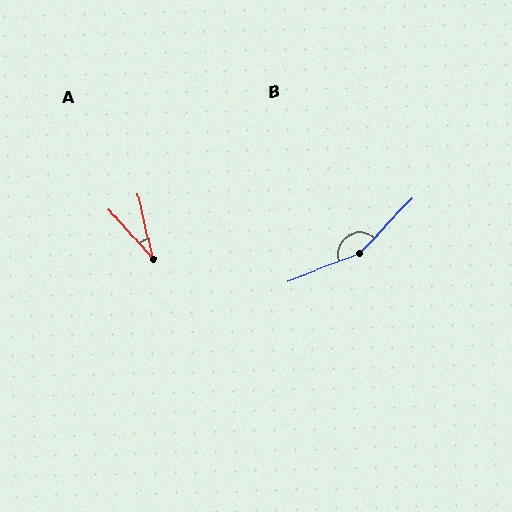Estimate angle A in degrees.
Approximately 29 degrees.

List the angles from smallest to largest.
A (29°), B (155°).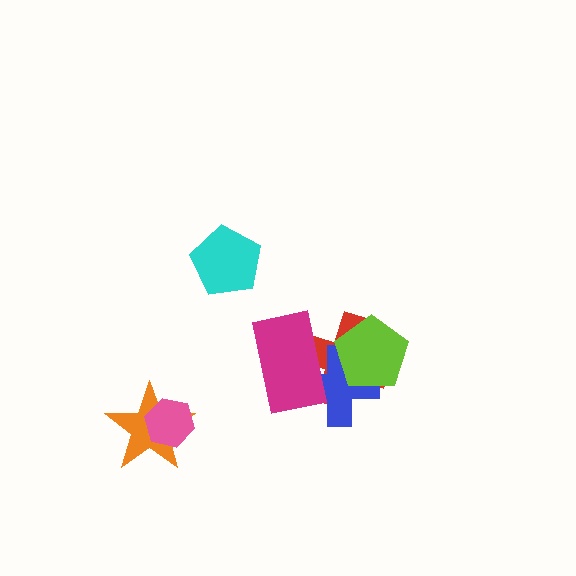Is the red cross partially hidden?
Yes, it is partially covered by another shape.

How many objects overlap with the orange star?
1 object overlaps with the orange star.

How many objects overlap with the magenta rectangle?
2 objects overlap with the magenta rectangle.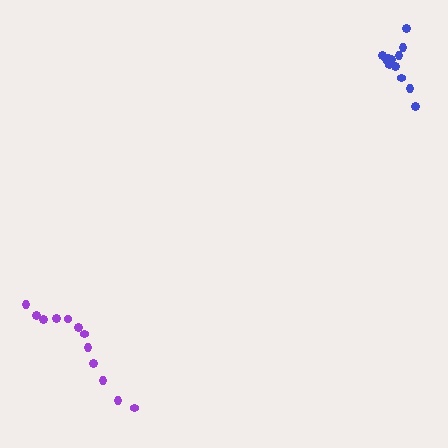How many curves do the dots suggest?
There are 2 distinct paths.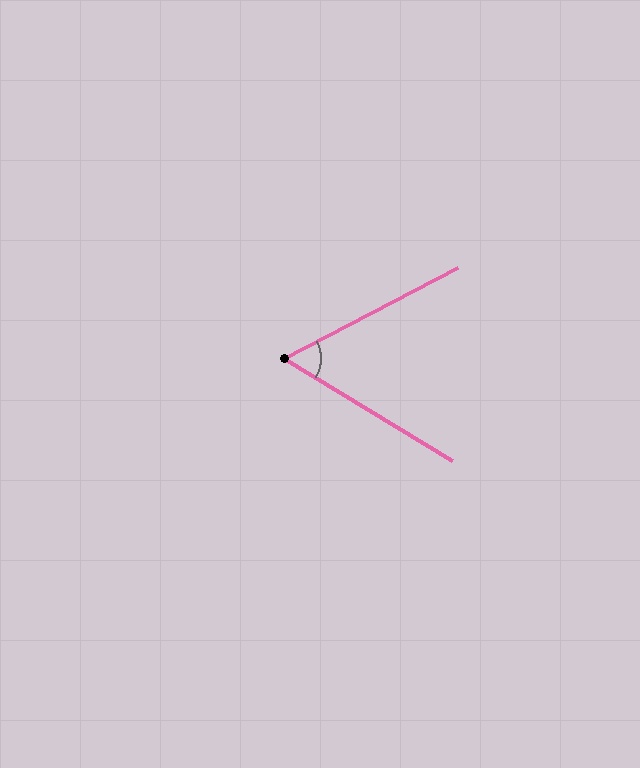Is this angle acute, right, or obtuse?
It is acute.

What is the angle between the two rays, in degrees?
Approximately 59 degrees.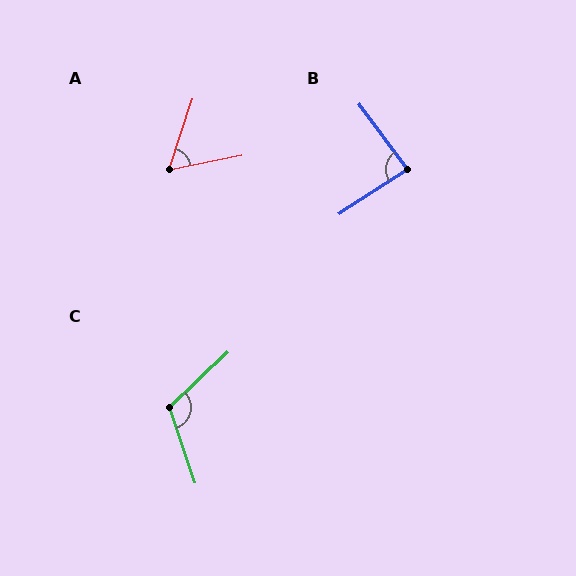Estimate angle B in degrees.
Approximately 87 degrees.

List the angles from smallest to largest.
A (60°), B (87°), C (115°).